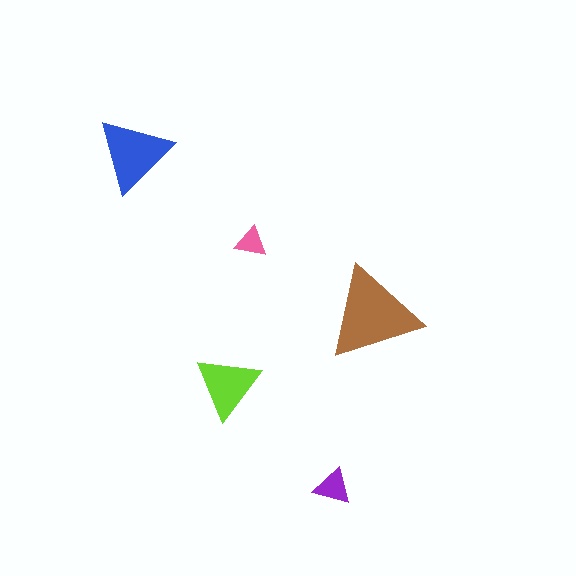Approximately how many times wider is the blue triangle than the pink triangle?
About 2.5 times wider.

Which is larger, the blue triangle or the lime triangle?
The blue one.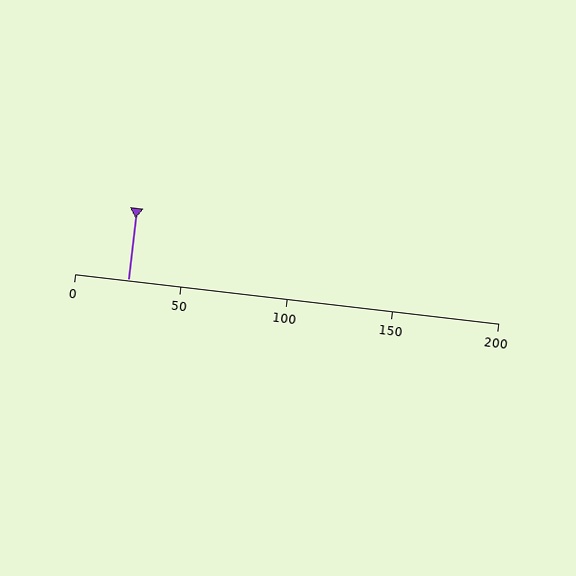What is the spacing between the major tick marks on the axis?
The major ticks are spaced 50 apart.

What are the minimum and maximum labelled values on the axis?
The axis runs from 0 to 200.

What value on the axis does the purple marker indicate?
The marker indicates approximately 25.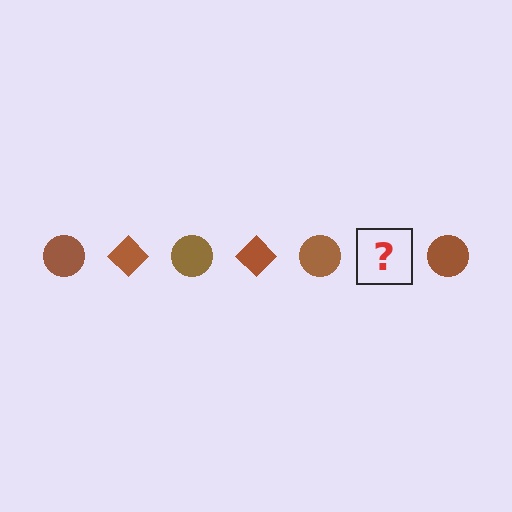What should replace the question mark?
The question mark should be replaced with a brown diamond.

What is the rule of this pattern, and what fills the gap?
The rule is that the pattern cycles through circle, diamond shapes in brown. The gap should be filled with a brown diamond.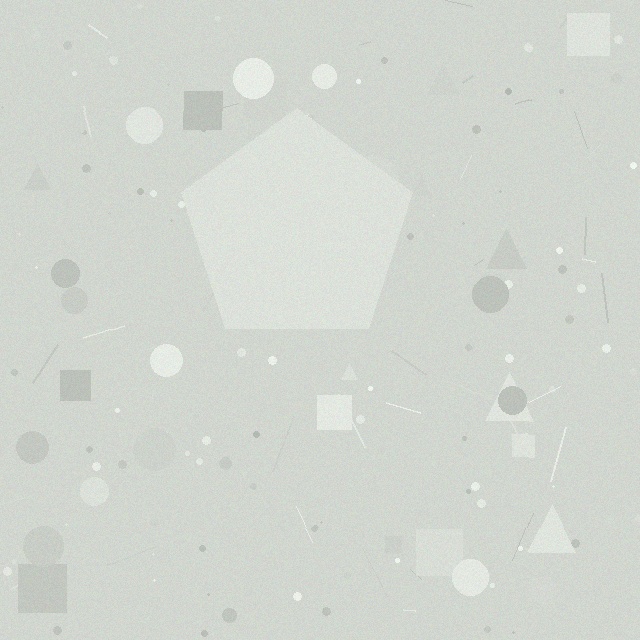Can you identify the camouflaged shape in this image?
The camouflaged shape is a pentagon.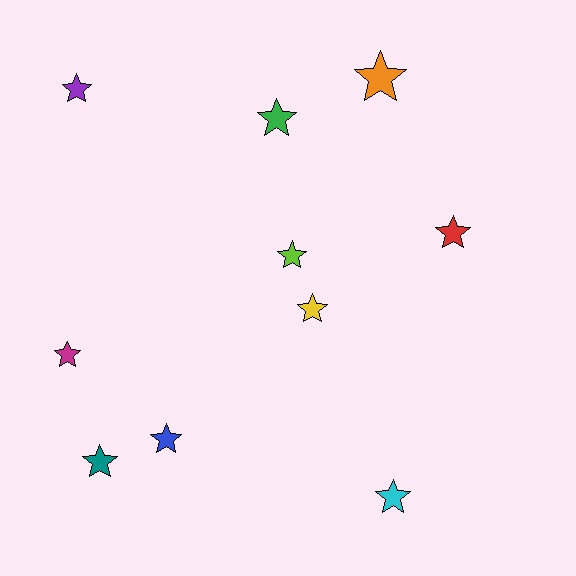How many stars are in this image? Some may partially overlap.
There are 10 stars.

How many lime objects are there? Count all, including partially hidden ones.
There is 1 lime object.